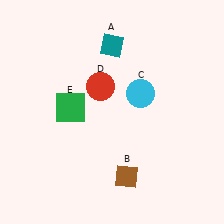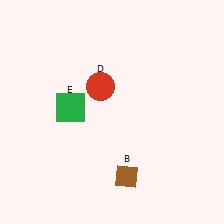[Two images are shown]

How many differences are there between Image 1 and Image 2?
There are 2 differences between the two images.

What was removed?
The teal diamond (A), the cyan circle (C) were removed in Image 2.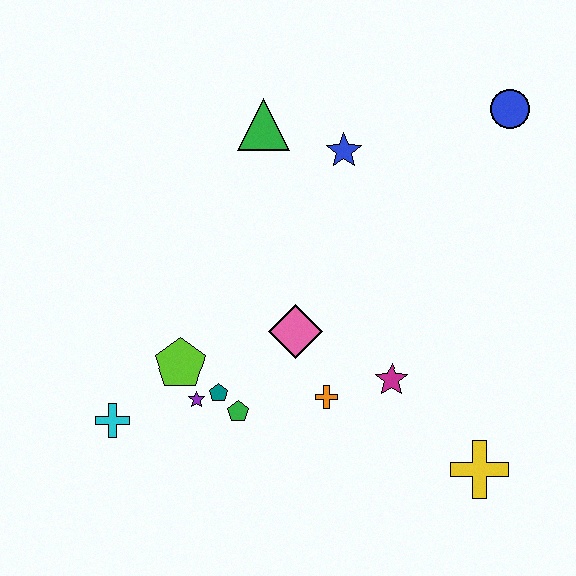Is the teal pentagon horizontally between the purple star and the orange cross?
Yes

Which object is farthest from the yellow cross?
The green triangle is farthest from the yellow cross.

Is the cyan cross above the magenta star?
No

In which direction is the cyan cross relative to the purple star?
The cyan cross is to the left of the purple star.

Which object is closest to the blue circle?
The blue star is closest to the blue circle.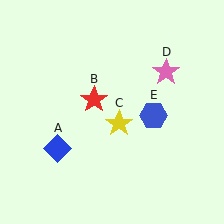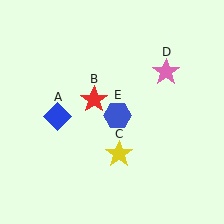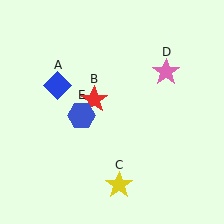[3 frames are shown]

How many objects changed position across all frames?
3 objects changed position: blue diamond (object A), yellow star (object C), blue hexagon (object E).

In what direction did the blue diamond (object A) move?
The blue diamond (object A) moved up.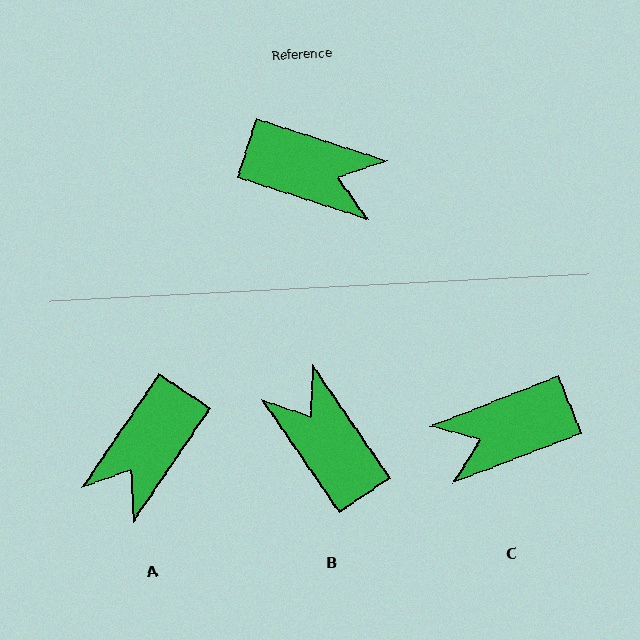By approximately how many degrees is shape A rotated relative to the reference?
Approximately 106 degrees clockwise.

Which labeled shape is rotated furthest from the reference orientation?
B, about 142 degrees away.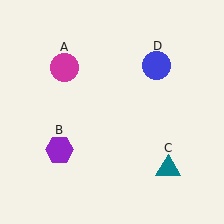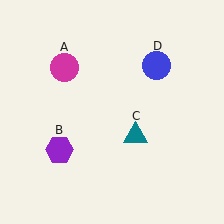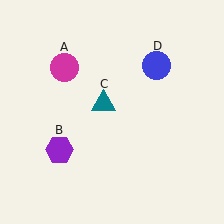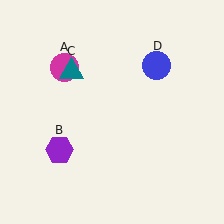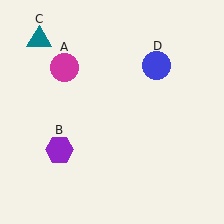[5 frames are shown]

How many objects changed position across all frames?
1 object changed position: teal triangle (object C).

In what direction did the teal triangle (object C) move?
The teal triangle (object C) moved up and to the left.